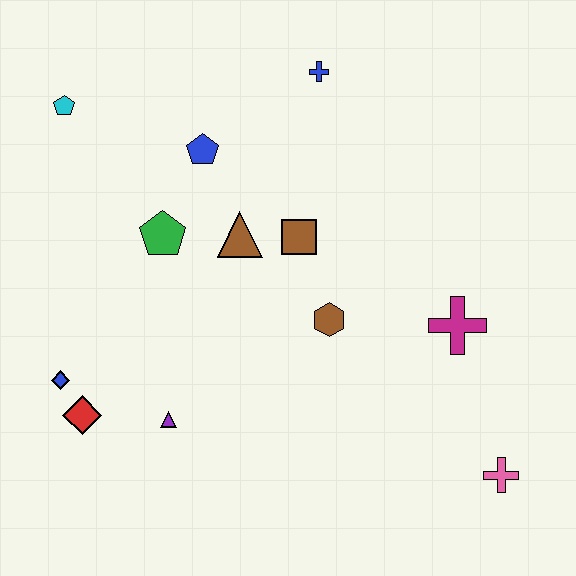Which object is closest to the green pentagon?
The brown triangle is closest to the green pentagon.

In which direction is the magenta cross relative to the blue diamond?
The magenta cross is to the right of the blue diamond.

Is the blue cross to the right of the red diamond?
Yes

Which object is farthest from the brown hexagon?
The cyan pentagon is farthest from the brown hexagon.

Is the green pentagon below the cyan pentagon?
Yes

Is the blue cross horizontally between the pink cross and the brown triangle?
Yes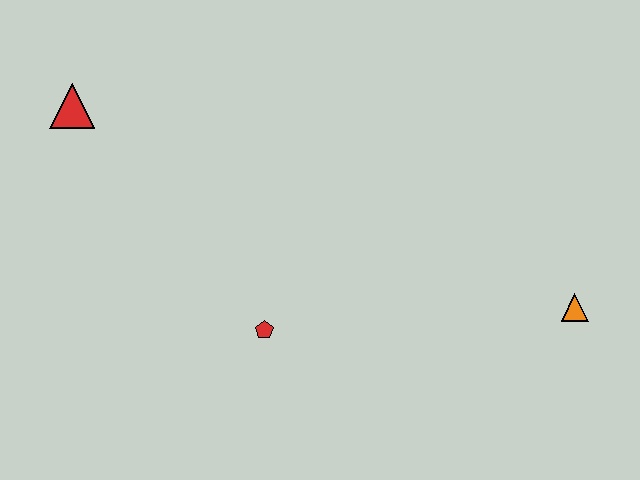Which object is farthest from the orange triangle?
The red triangle is farthest from the orange triangle.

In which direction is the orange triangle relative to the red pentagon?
The orange triangle is to the right of the red pentagon.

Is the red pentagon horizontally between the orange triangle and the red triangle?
Yes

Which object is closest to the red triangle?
The red pentagon is closest to the red triangle.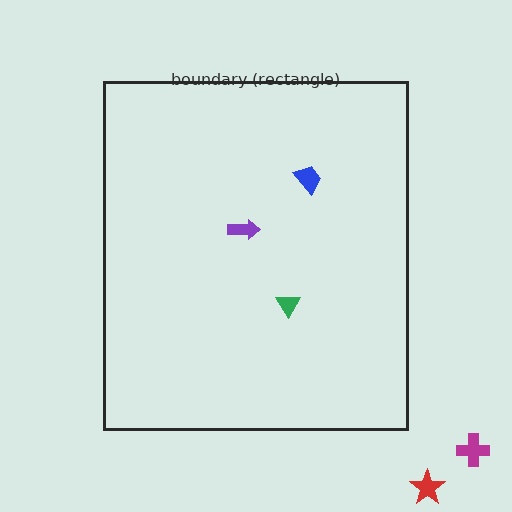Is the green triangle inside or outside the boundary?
Inside.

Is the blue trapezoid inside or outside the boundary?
Inside.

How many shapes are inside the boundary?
3 inside, 2 outside.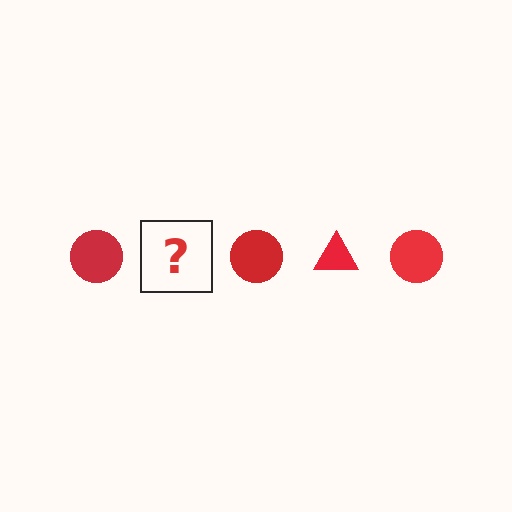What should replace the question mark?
The question mark should be replaced with a red triangle.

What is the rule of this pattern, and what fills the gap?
The rule is that the pattern cycles through circle, triangle shapes in red. The gap should be filled with a red triangle.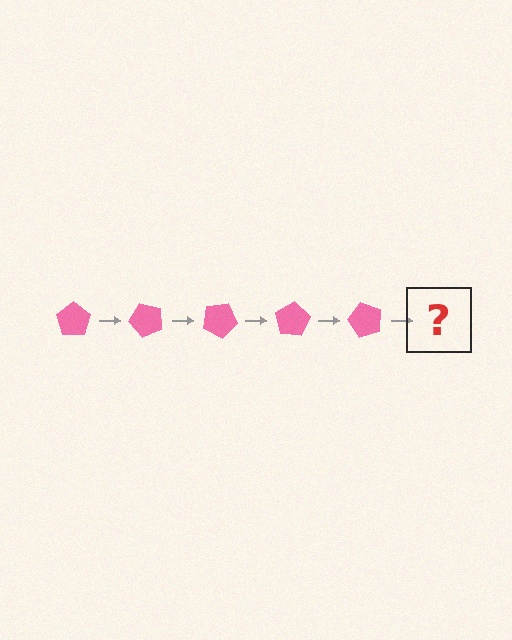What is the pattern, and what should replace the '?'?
The pattern is that the pentagon rotates 50 degrees each step. The '?' should be a pink pentagon rotated 250 degrees.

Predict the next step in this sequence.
The next step is a pink pentagon rotated 250 degrees.